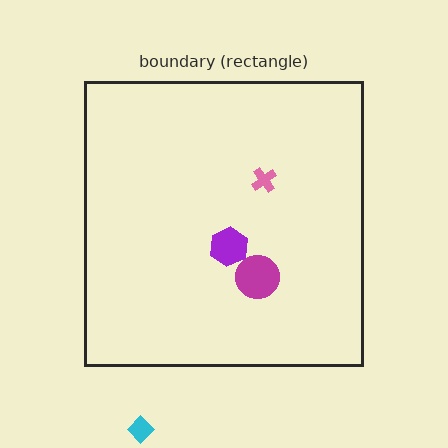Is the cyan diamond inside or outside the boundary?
Outside.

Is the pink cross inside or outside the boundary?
Inside.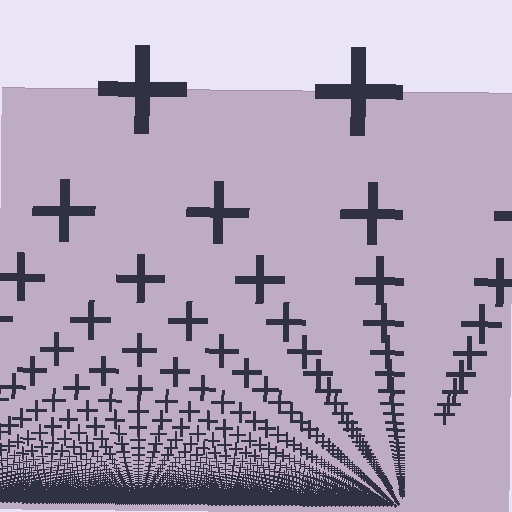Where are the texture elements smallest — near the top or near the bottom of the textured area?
Near the bottom.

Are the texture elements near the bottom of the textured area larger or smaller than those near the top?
Smaller. The gradient is inverted — elements near the bottom are smaller and denser.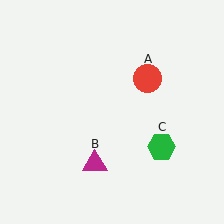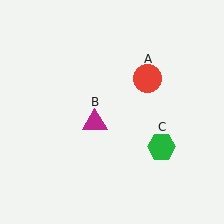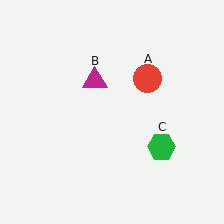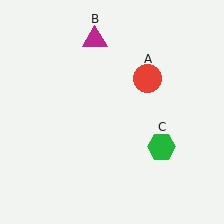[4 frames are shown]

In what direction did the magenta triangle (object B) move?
The magenta triangle (object B) moved up.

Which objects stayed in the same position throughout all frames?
Red circle (object A) and green hexagon (object C) remained stationary.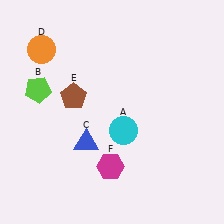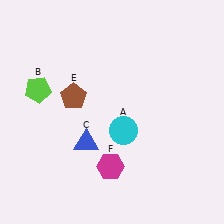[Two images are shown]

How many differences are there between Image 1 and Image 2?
There is 1 difference between the two images.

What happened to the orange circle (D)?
The orange circle (D) was removed in Image 2. It was in the top-left area of Image 1.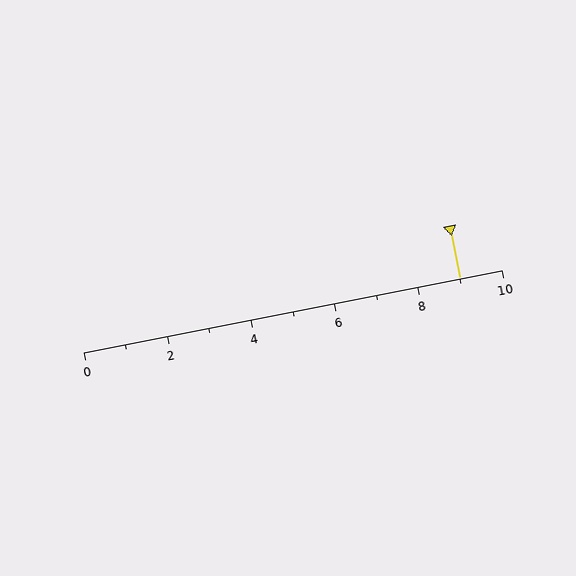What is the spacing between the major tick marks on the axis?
The major ticks are spaced 2 apart.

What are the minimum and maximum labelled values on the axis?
The axis runs from 0 to 10.